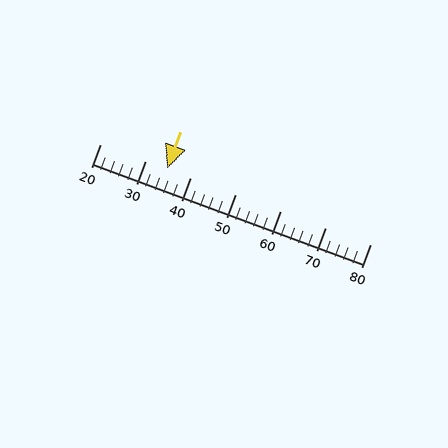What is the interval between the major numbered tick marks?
The major tick marks are spaced 10 units apart.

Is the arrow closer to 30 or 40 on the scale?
The arrow is closer to 30.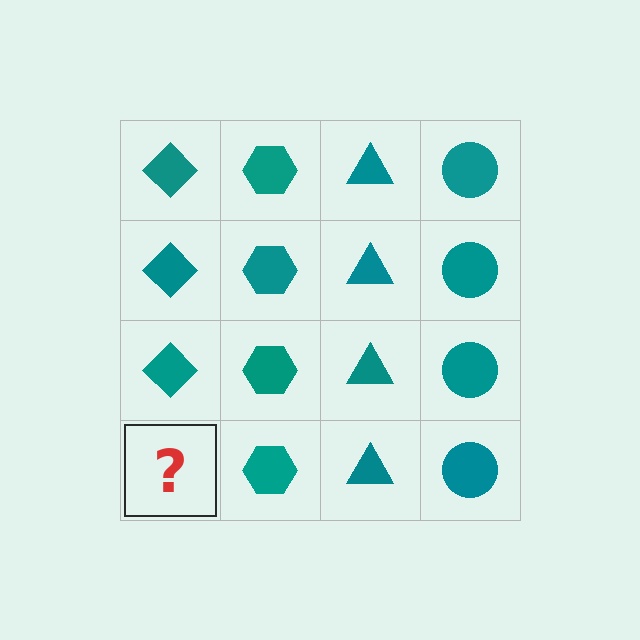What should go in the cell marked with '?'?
The missing cell should contain a teal diamond.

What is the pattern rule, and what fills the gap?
The rule is that each column has a consistent shape. The gap should be filled with a teal diamond.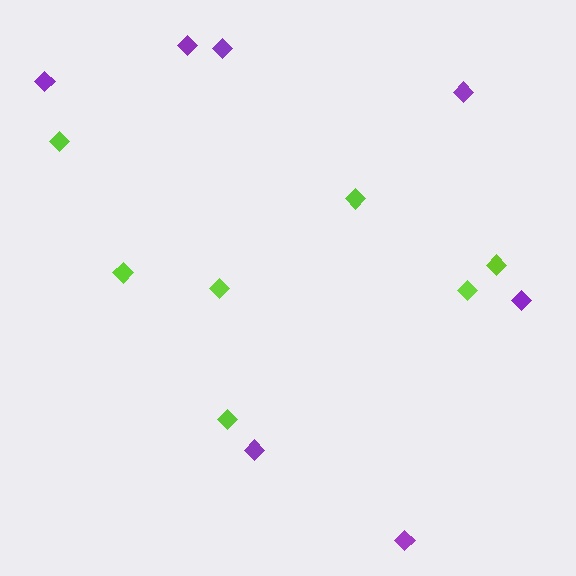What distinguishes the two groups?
There are 2 groups: one group of purple diamonds (7) and one group of lime diamonds (7).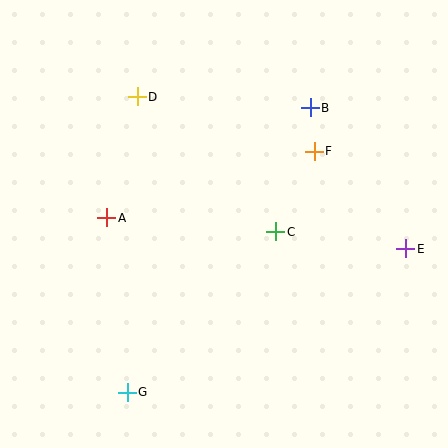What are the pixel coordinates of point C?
Point C is at (276, 232).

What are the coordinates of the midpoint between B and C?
The midpoint between B and C is at (293, 170).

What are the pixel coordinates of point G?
Point G is at (127, 392).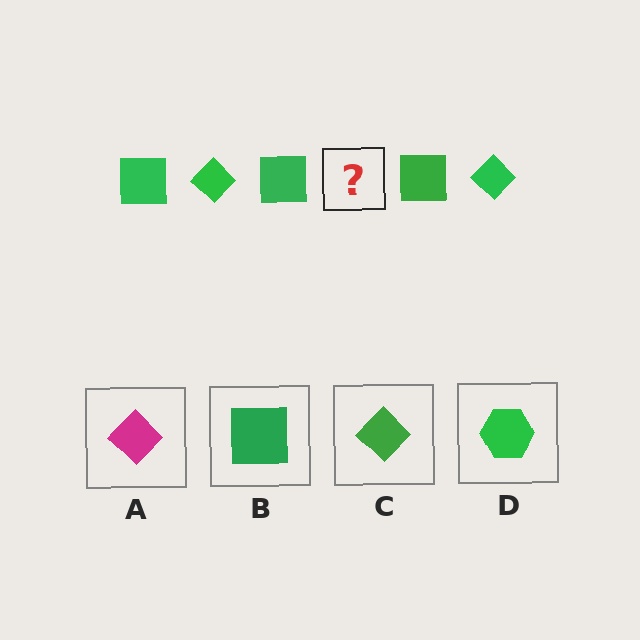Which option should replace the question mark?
Option C.